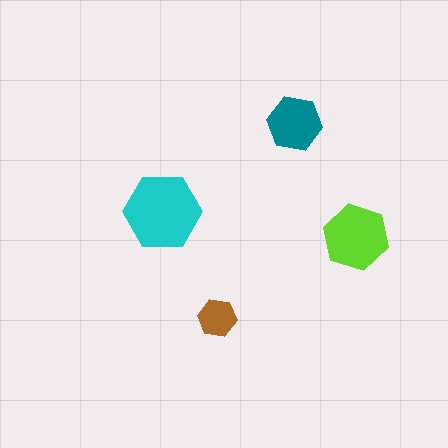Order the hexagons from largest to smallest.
the cyan one, the lime one, the teal one, the brown one.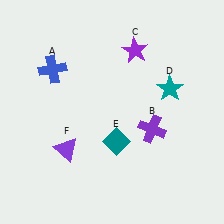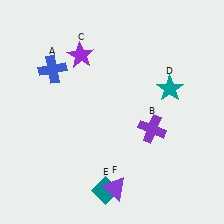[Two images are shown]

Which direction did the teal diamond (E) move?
The teal diamond (E) moved down.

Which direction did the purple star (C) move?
The purple star (C) moved left.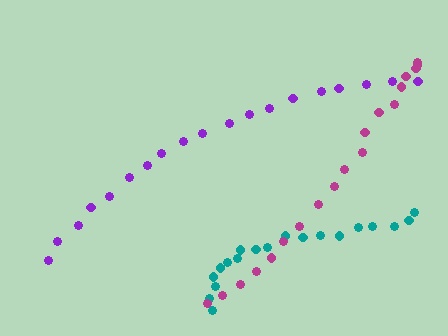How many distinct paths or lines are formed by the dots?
There are 3 distinct paths.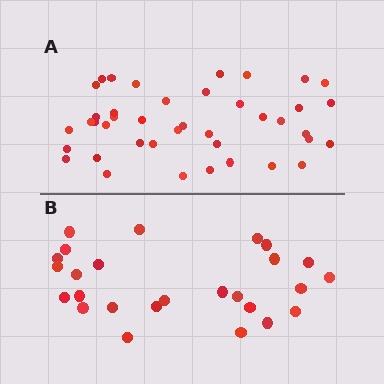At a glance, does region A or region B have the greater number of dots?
Region A (the top region) has more dots.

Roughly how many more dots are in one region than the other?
Region A has approximately 15 more dots than region B.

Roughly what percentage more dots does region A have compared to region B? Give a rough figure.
About 60% more.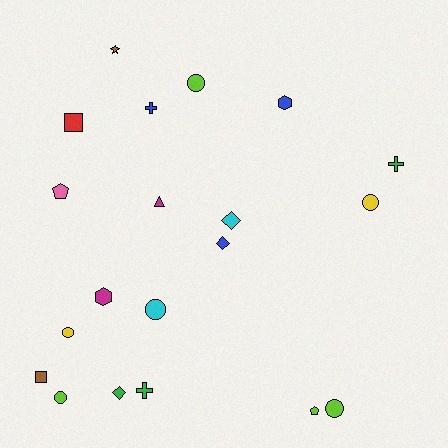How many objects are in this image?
There are 20 objects.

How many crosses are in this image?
There are 3 crosses.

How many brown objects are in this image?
There are 2 brown objects.